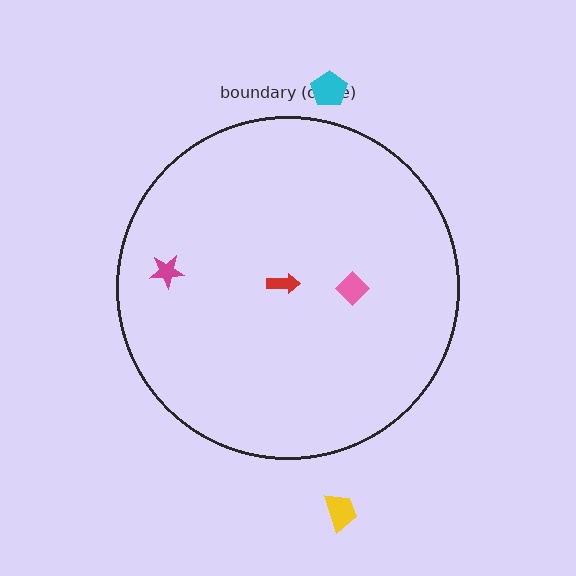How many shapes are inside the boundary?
3 inside, 2 outside.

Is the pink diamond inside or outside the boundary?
Inside.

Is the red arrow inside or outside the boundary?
Inside.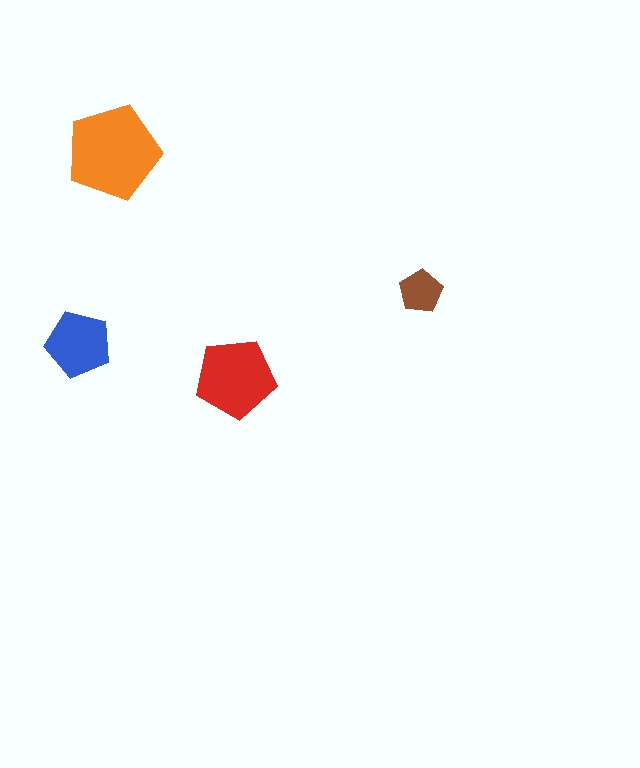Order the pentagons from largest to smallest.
the orange one, the red one, the blue one, the brown one.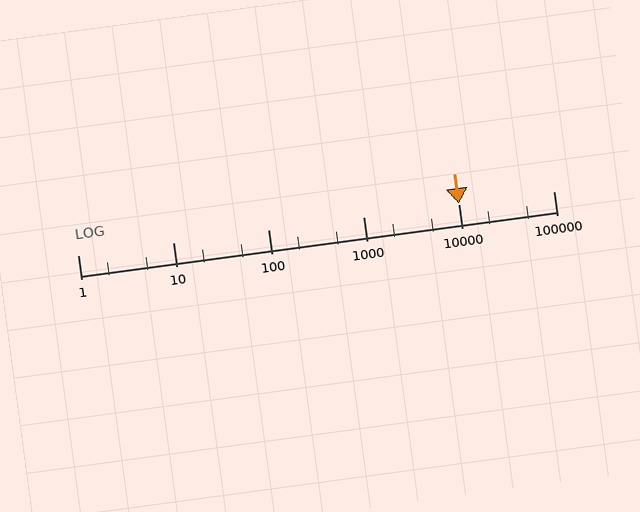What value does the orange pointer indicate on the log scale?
The pointer indicates approximately 10000.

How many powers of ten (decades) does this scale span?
The scale spans 5 decades, from 1 to 100000.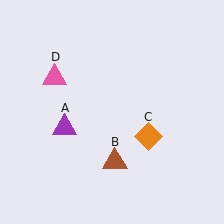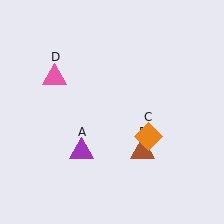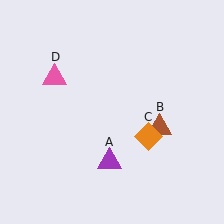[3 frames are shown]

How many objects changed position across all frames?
2 objects changed position: purple triangle (object A), brown triangle (object B).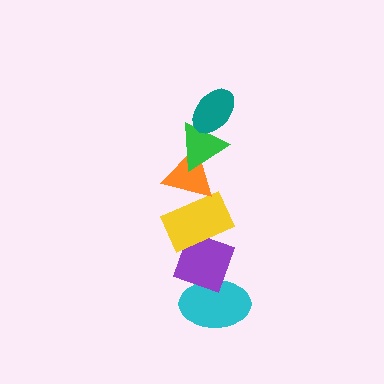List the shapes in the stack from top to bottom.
From top to bottom: the teal ellipse, the green triangle, the orange triangle, the yellow rectangle, the purple diamond, the cyan ellipse.